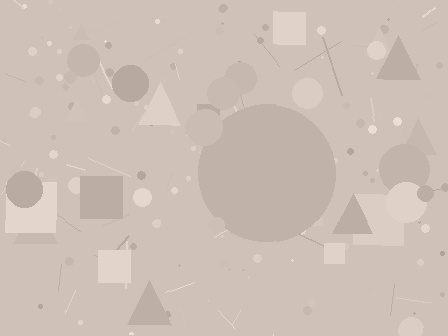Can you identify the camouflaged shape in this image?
The camouflaged shape is a circle.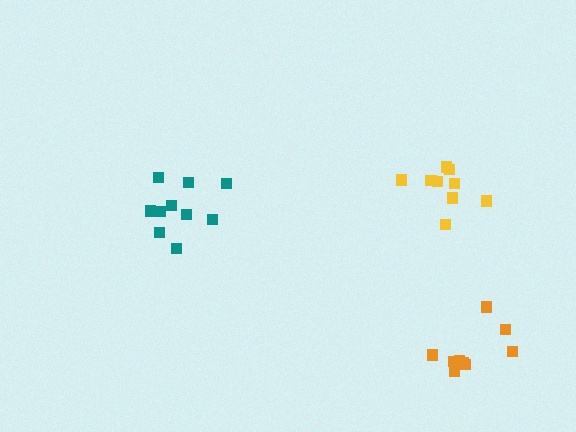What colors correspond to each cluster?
The clusters are colored: orange, yellow, teal.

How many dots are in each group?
Group 1: 9 dots, Group 2: 9 dots, Group 3: 10 dots (28 total).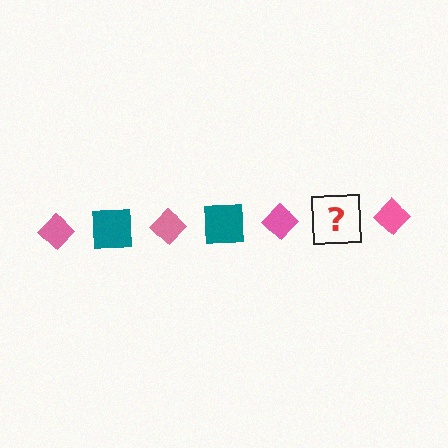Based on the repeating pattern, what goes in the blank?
The blank should be a teal square.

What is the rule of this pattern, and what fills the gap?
The rule is that the pattern alternates between pink diamond and teal square. The gap should be filled with a teal square.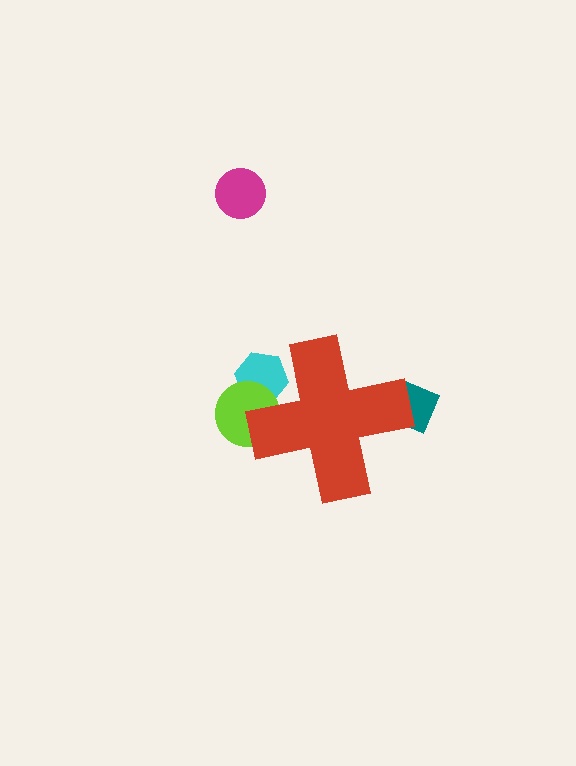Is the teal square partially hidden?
Yes, the teal square is partially hidden behind the red cross.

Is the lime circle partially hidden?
Yes, the lime circle is partially hidden behind the red cross.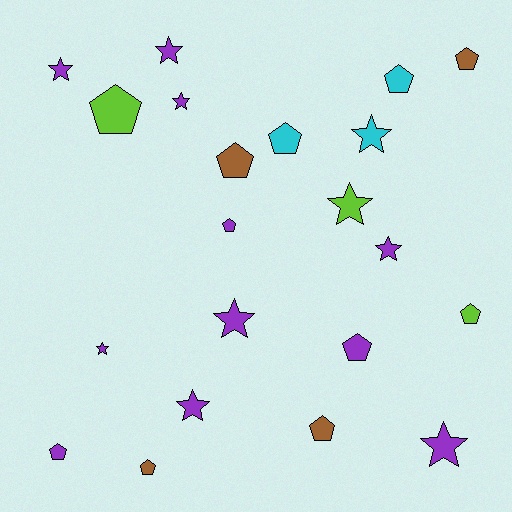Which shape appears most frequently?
Pentagon, with 11 objects.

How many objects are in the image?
There are 21 objects.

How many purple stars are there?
There are 8 purple stars.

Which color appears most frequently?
Purple, with 11 objects.